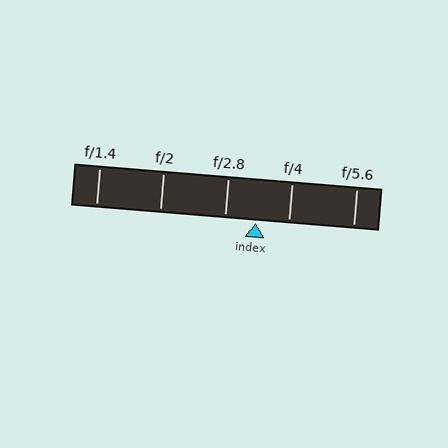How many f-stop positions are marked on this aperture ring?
There are 5 f-stop positions marked.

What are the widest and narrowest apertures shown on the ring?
The widest aperture shown is f/1.4 and the narrowest is f/5.6.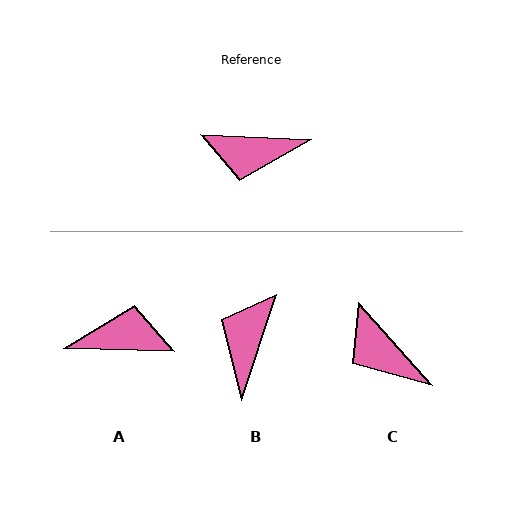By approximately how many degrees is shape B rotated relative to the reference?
Approximately 106 degrees clockwise.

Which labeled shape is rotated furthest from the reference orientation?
A, about 179 degrees away.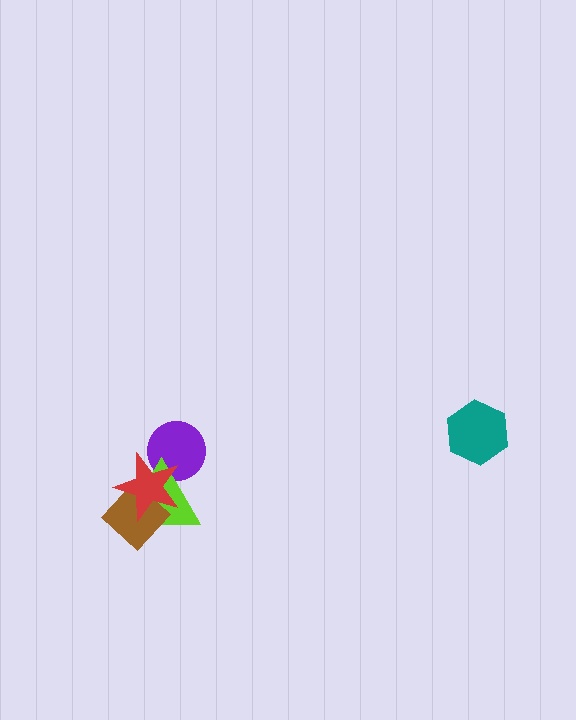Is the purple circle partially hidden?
Yes, it is partially covered by another shape.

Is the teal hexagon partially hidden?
No, no other shape covers it.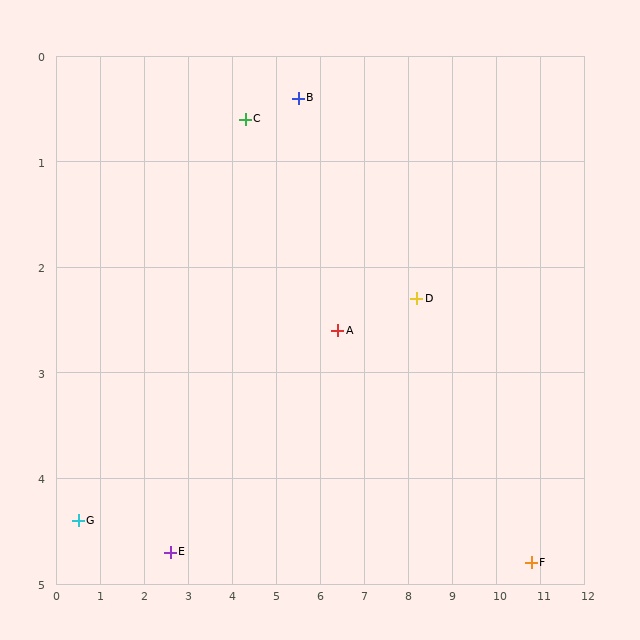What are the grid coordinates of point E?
Point E is at approximately (2.6, 4.7).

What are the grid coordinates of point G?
Point G is at approximately (0.5, 4.4).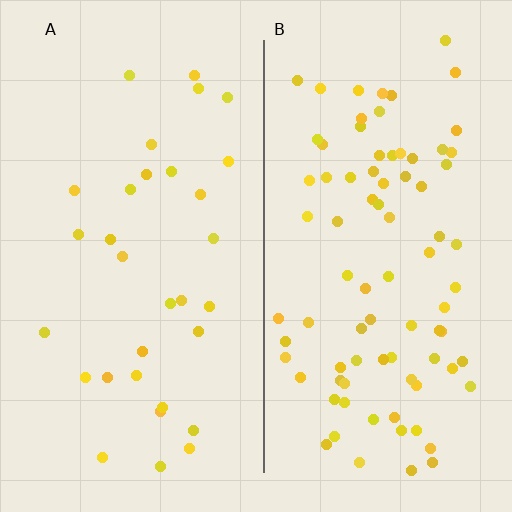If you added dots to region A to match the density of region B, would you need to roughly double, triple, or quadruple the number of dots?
Approximately triple.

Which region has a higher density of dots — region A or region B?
B (the right).